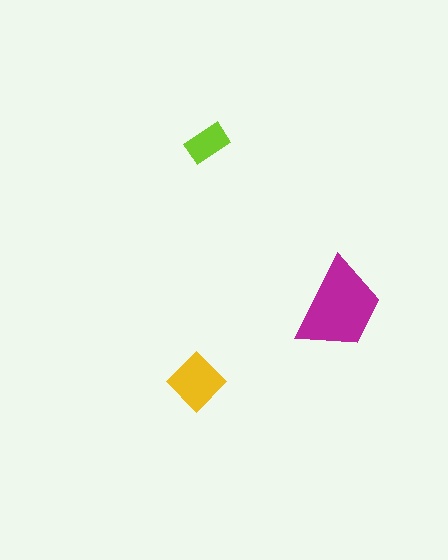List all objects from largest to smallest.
The magenta trapezoid, the yellow diamond, the lime rectangle.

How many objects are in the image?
There are 3 objects in the image.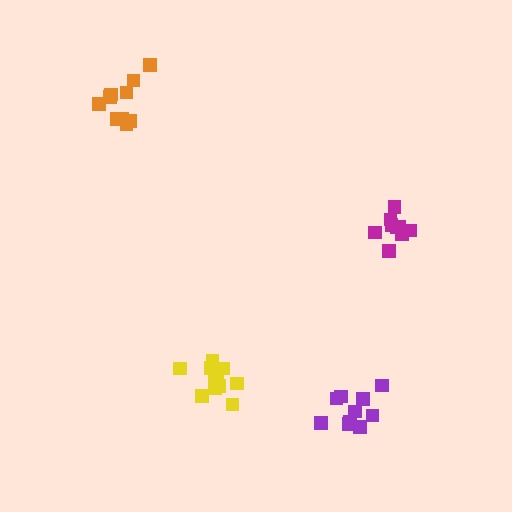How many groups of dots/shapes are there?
There are 4 groups.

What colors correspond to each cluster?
The clusters are colored: purple, yellow, magenta, orange.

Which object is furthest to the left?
The orange cluster is leftmost.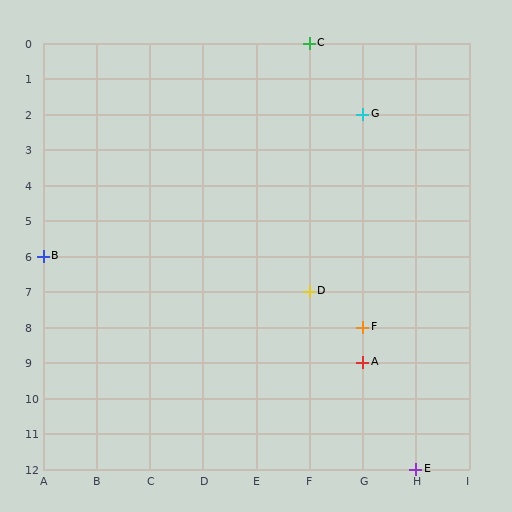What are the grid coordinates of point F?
Point F is at grid coordinates (G, 8).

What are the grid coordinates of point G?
Point G is at grid coordinates (G, 2).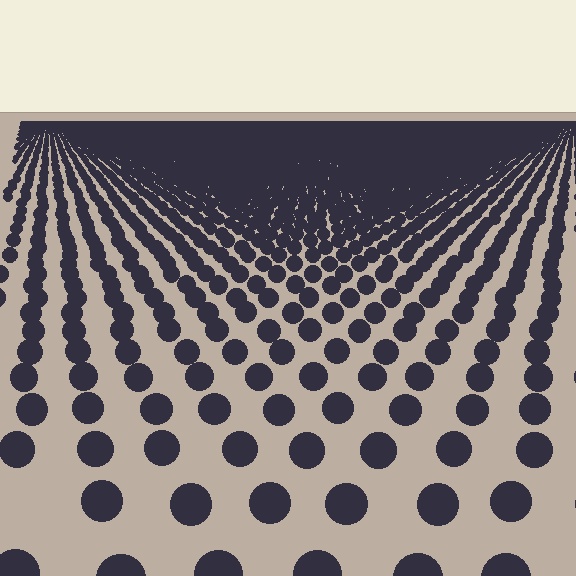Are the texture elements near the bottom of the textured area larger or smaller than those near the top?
Larger. Near the bottom, elements are closer to the viewer and appear at a bigger on-screen size.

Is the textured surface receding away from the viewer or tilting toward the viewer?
The surface is receding away from the viewer. Texture elements get smaller and denser toward the top.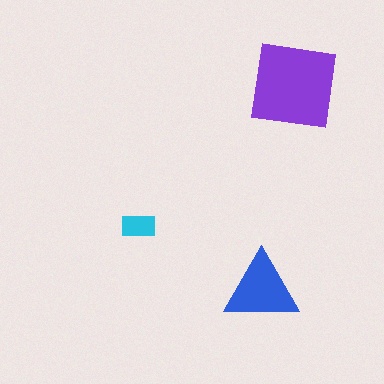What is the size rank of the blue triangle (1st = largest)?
2nd.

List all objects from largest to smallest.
The purple square, the blue triangle, the cyan rectangle.